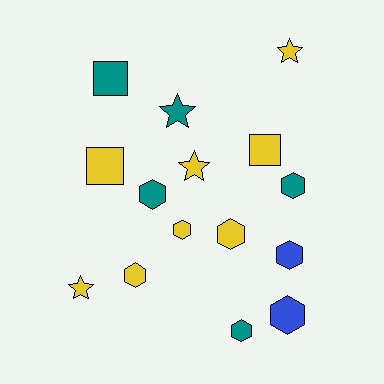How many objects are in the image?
There are 15 objects.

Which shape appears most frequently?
Hexagon, with 8 objects.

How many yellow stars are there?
There are 3 yellow stars.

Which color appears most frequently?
Yellow, with 8 objects.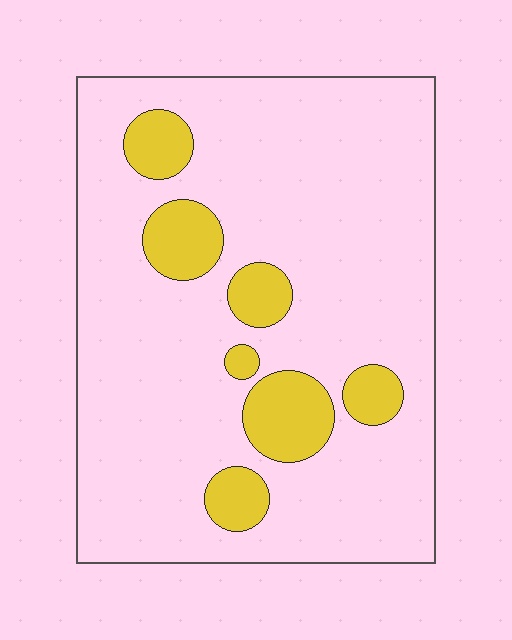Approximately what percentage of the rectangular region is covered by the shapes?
Approximately 15%.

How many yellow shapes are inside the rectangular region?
7.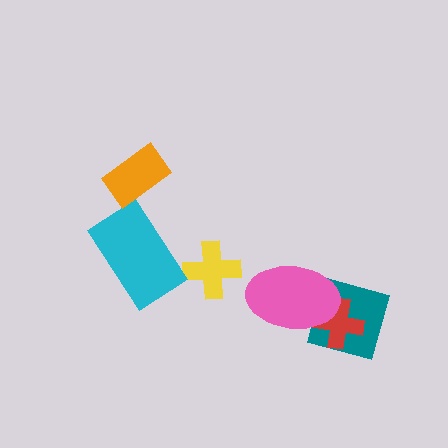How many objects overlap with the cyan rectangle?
0 objects overlap with the cyan rectangle.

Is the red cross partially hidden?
Yes, it is partially covered by another shape.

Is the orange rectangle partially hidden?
No, no other shape covers it.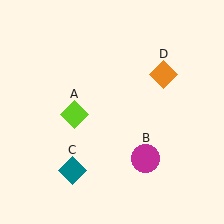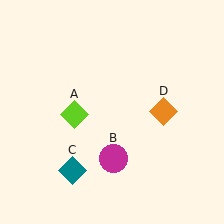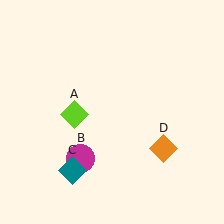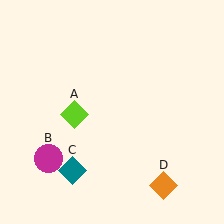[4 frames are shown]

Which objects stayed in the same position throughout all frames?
Lime diamond (object A) and teal diamond (object C) remained stationary.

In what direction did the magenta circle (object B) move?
The magenta circle (object B) moved left.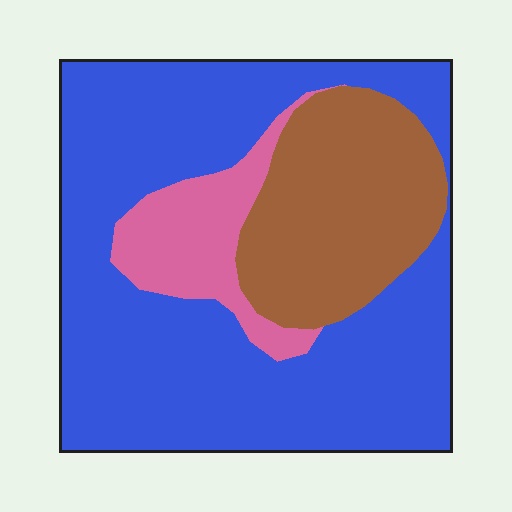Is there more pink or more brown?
Brown.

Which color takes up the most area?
Blue, at roughly 65%.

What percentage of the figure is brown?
Brown covers 24% of the figure.